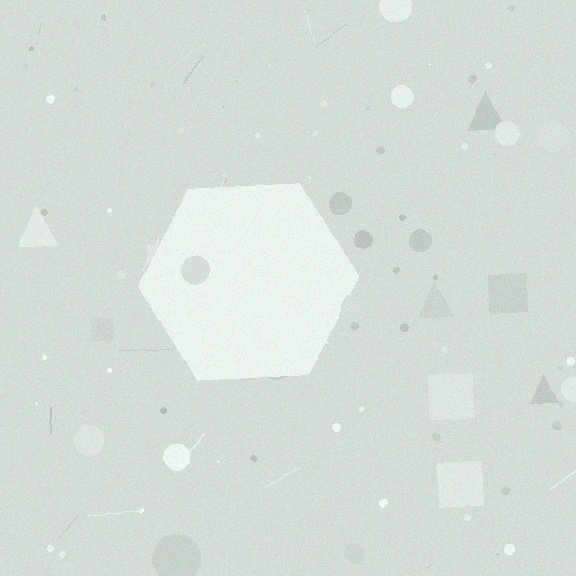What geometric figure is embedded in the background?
A hexagon is embedded in the background.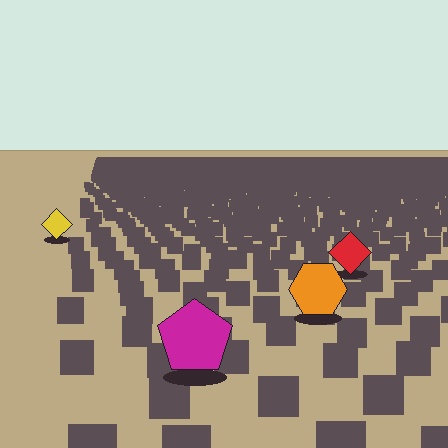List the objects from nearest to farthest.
From nearest to farthest: the magenta pentagon, the orange hexagon, the red diamond, the yellow diamond.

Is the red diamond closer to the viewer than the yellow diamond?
Yes. The red diamond is closer — you can tell from the texture gradient: the ground texture is coarser near it.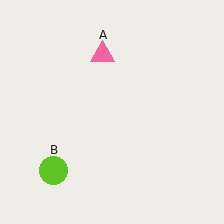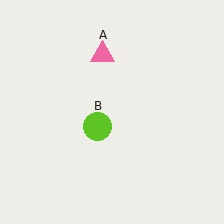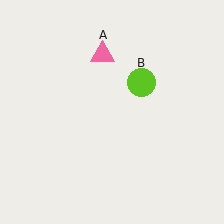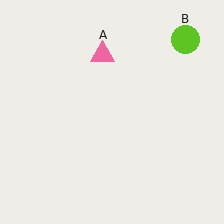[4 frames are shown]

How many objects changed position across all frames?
1 object changed position: lime circle (object B).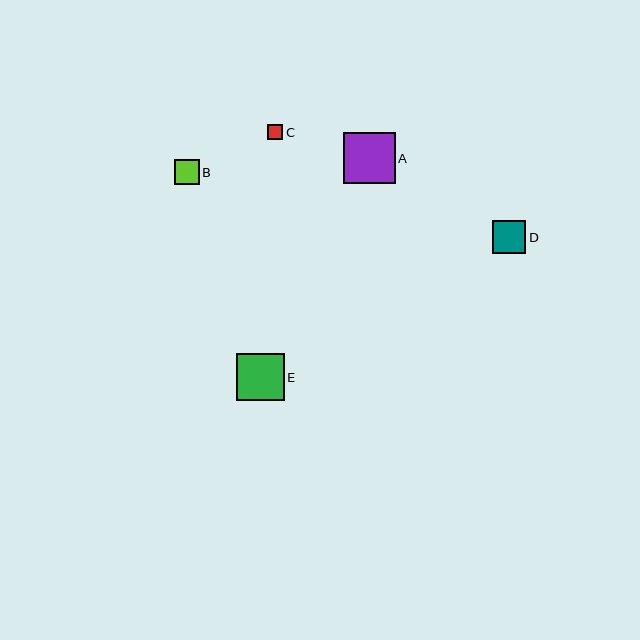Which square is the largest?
Square A is the largest with a size of approximately 51 pixels.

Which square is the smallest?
Square C is the smallest with a size of approximately 15 pixels.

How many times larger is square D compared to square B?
Square D is approximately 1.3 times the size of square B.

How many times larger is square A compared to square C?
Square A is approximately 3.4 times the size of square C.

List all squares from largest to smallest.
From largest to smallest: A, E, D, B, C.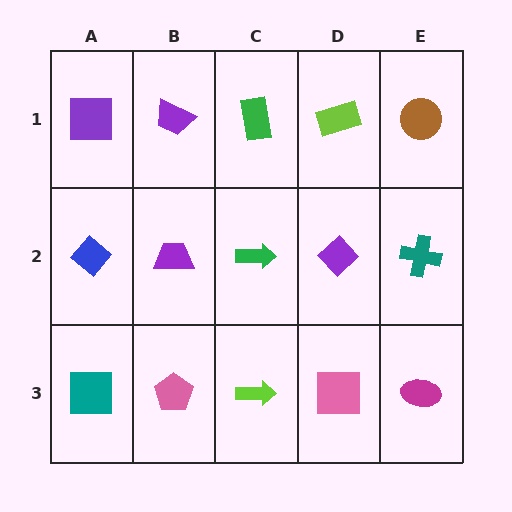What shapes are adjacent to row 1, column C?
A green arrow (row 2, column C), a purple trapezoid (row 1, column B), a lime rectangle (row 1, column D).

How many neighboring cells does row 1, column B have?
3.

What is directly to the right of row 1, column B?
A green rectangle.